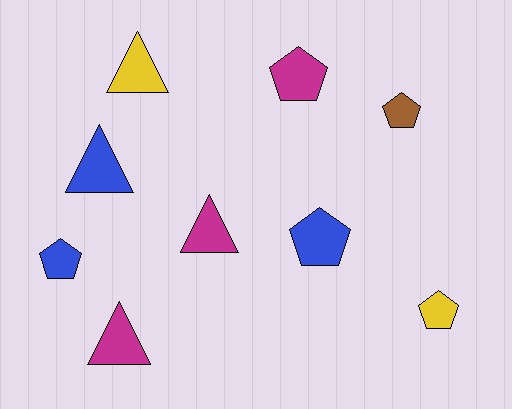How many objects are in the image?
There are 9 objects.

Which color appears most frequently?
Magenta, with 3 objects.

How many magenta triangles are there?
There are 2 magenta triangles.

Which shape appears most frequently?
Pentagon, with 5 objects.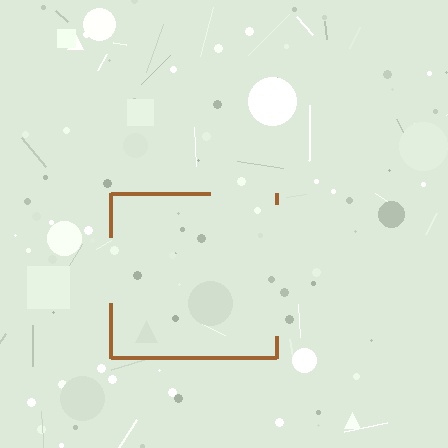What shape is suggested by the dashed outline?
The dashed outline suggests a square.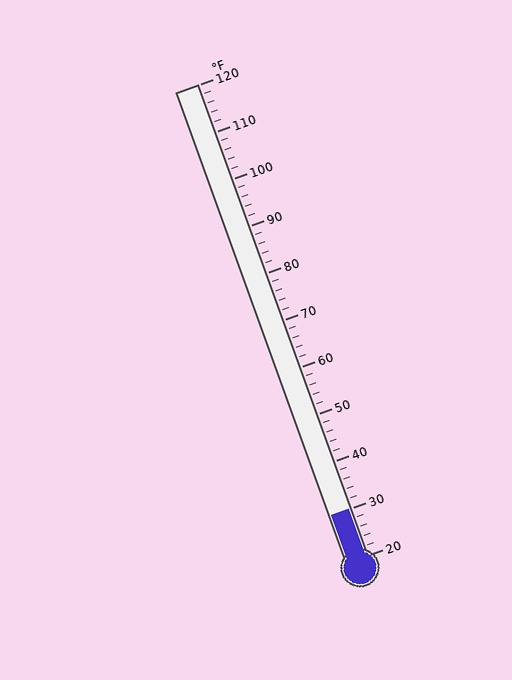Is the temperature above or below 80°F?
The temperature is below 80°F.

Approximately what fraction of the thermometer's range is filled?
The thermometer is filled to approximately 10% of its range.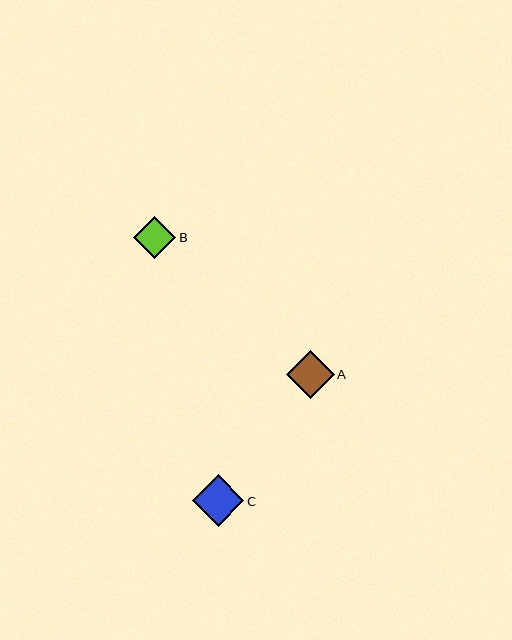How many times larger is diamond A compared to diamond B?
Diamond A is approximately 1.1 times the size of diamond B.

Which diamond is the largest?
Diamond C is the largest with a size of approximately 52 pixels.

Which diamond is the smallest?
Diamond B is the smallest with a size of approximately 42 pixels.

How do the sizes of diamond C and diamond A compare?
Diamond C and diamond A are approximately the same size.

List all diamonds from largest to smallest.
From largest to smallest: C, A, B.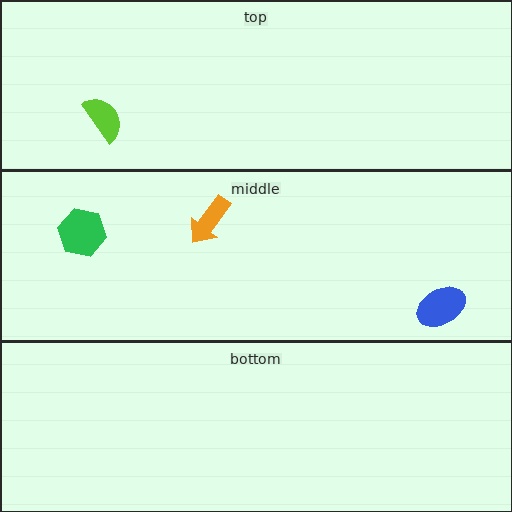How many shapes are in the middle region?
3.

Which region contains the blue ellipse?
The middle region.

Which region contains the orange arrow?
The middle region.